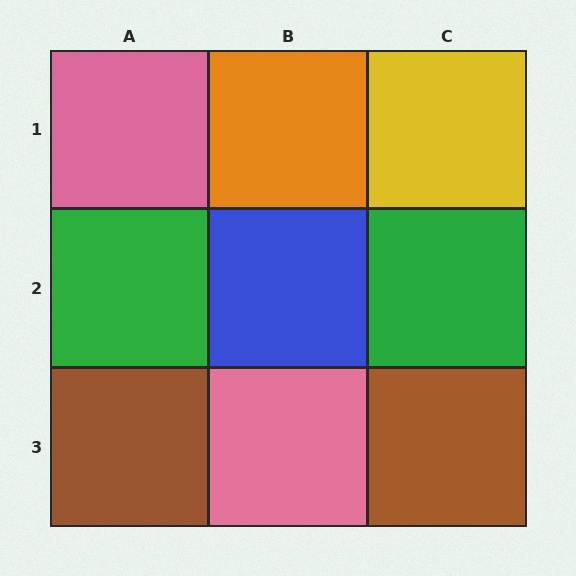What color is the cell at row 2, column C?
Green.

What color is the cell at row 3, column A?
Brown.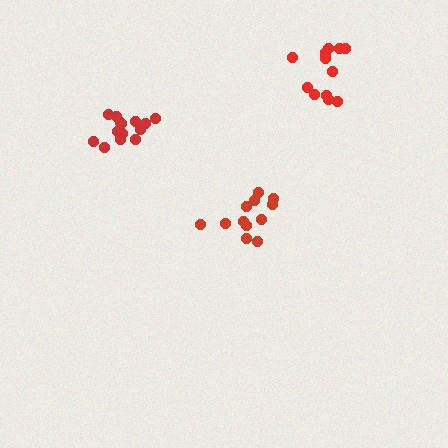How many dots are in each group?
Group 1: 12 dots, Group 2: 13 dots, Group 3: 14 dots (39 total).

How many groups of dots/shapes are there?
There are 3 groups.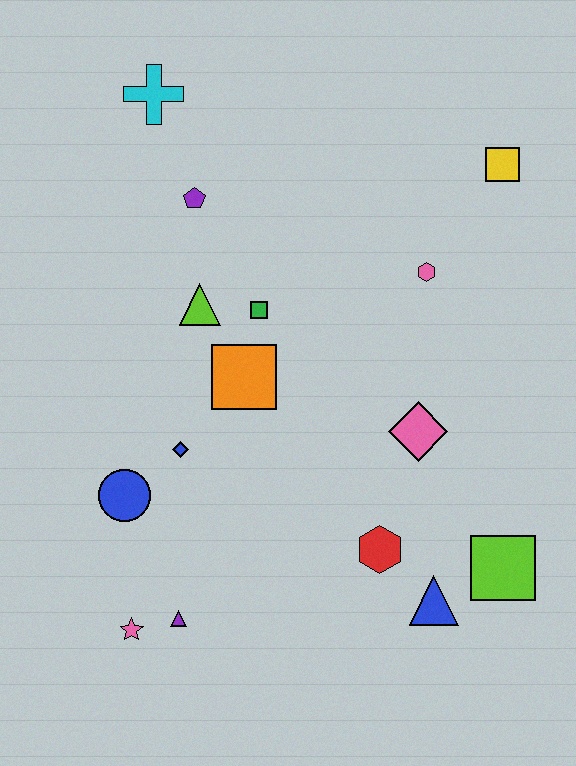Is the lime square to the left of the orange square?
No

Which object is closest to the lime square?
The blue triangle is closest to the lime square.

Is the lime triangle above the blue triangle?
Yes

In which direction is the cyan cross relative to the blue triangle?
The cyan cross is above the blue triangle.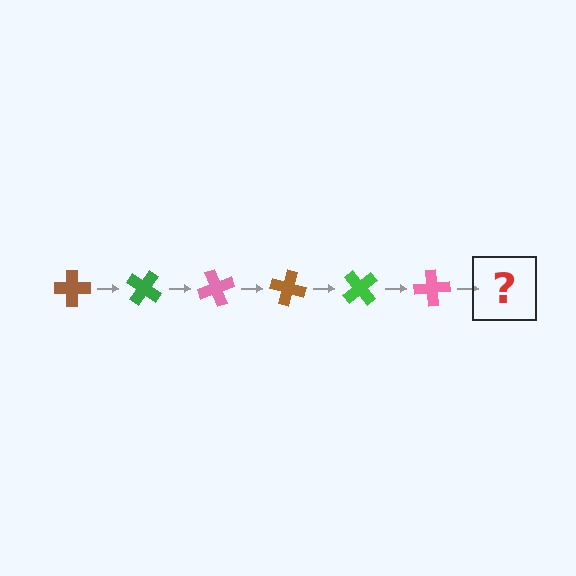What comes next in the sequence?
The next element should be a brown cross, rotated 210 degrees from the start.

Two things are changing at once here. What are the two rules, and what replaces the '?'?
The two rules are that it rotates 35 degrees each step and the color cycles through brown, green, and pink. The '?' should be a brown cross, rotated 210 degrees from the start.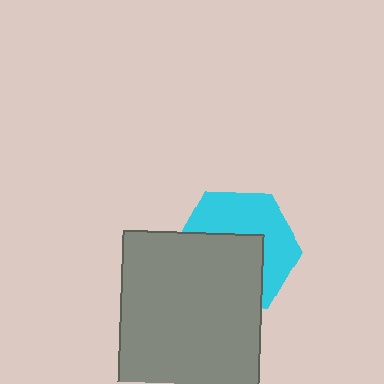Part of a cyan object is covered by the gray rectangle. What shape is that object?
It is a hexagon.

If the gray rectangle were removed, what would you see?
You would see the complete cyan hexagon.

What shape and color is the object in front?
The object in front is a gray rectangle.